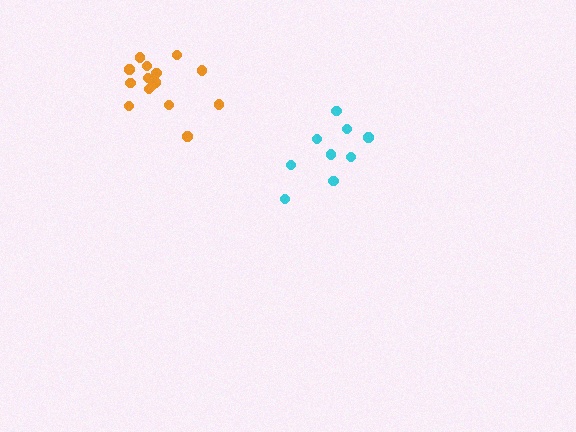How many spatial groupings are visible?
There are 2 spatial groupings.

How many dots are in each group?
Group 1: 15 dots, Group 2: 9 dots (24 total).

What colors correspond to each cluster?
The clusters are colored: orange, cyan.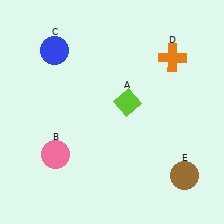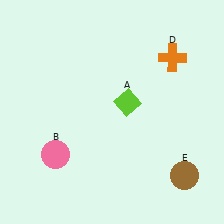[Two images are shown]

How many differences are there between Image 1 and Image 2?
There is 1 difference between the two images.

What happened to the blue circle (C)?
The blue circle (C) was removed in Image 2. It was in the top-left area of Image 1.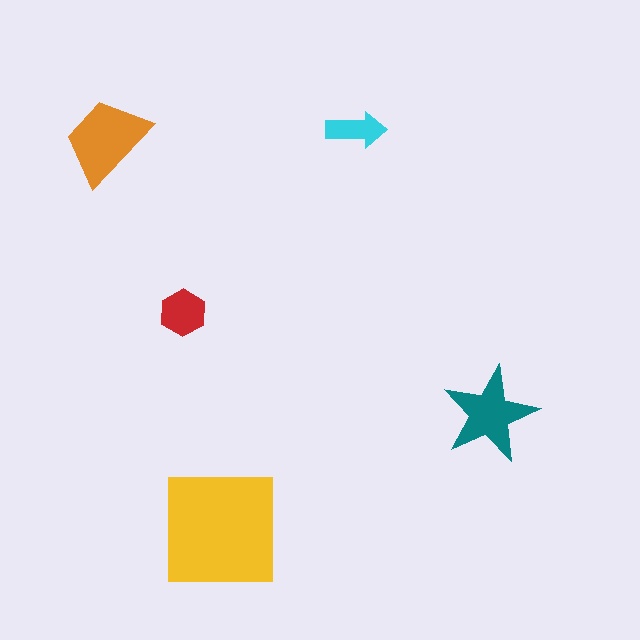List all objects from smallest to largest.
The cyan arrow, the red hexagon, the teal star, the orange trapezoid, the yellow square.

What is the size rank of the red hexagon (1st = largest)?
4th.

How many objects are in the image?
There are 5 objects in the image.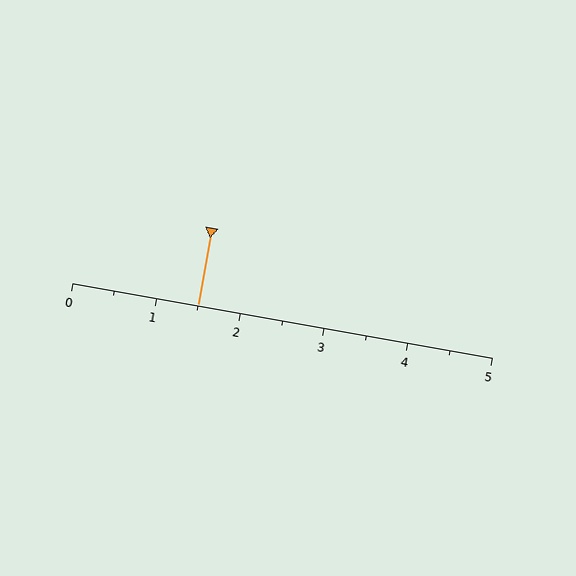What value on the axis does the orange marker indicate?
The marker indicates approximately 1.5.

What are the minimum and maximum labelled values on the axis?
The axis runs from 0 to 5.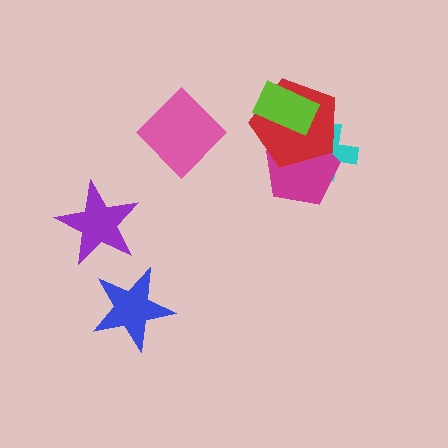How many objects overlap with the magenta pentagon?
2 objects overlap with the magenta pentagon.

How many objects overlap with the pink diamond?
0 objects overlap with the pink diamond.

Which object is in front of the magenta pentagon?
The red pentagon is in front of the magenta pentagon.